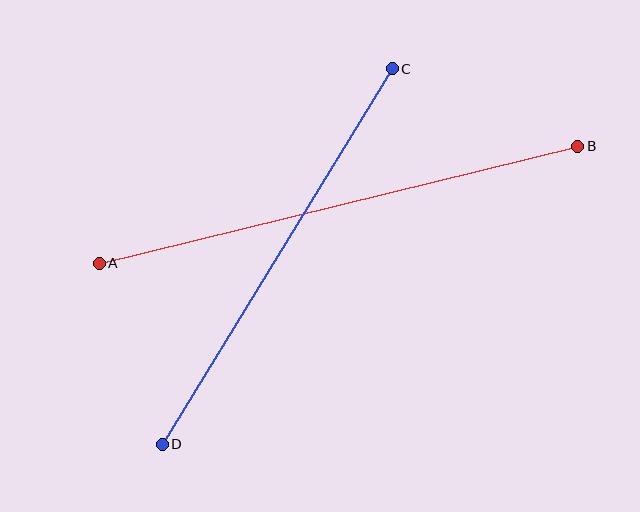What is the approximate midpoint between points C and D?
The midpoint is at approximately (277, 256) pixels.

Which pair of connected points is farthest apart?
Points A and B are farthest apart.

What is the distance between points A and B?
The distance is approximately 492 pixels.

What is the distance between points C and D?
The distance is approximately 440 pixels.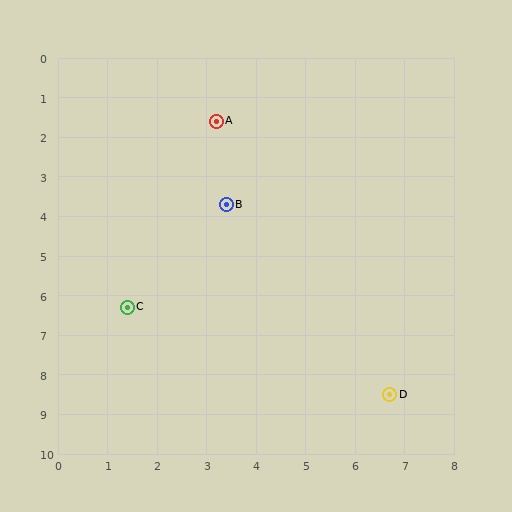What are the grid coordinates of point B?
Point B is at approximately (3.4, 3.7).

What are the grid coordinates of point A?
Point A is at approximately (3.2, 1.6).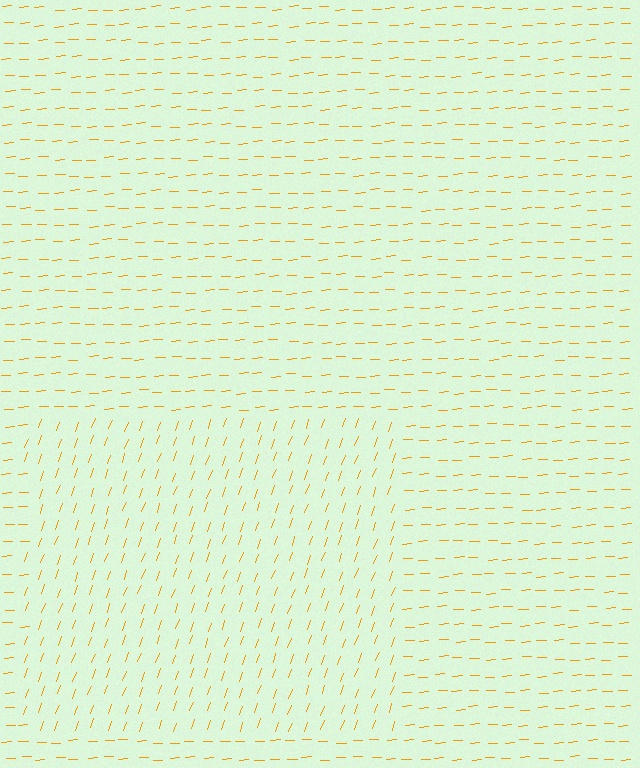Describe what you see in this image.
The image is filled with small orange line segments. A rectangle region in the image has lines oriented differently from the surrounding lines, creating a visible texture boundary.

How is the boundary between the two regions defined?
The boundary is defined purely by a change in line orientation (approximately 67 degrees difference). All lines are the same color and thickness.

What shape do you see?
I see a rectangle.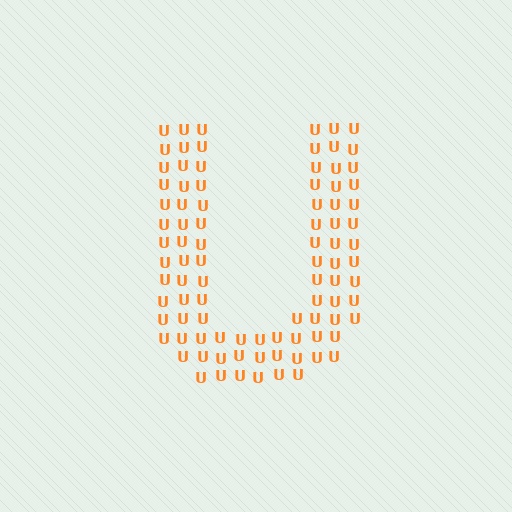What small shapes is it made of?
It is made of small letter U's.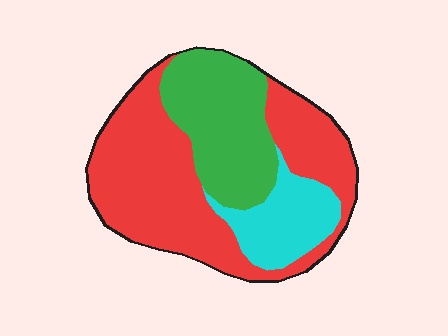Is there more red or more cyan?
Red.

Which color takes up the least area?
Cyan, at roughly 15%.